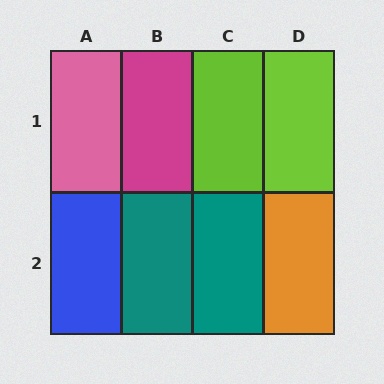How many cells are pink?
1 cell is pink.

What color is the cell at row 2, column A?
Blue.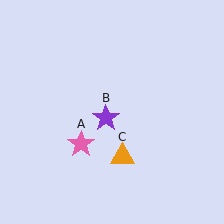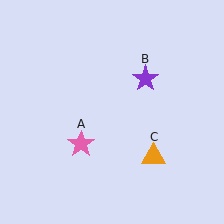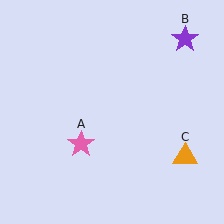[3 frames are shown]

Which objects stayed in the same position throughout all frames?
Pink star (object A) remained stationary.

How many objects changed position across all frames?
2 objects changed position: purple star (object B), orange triangle (object C).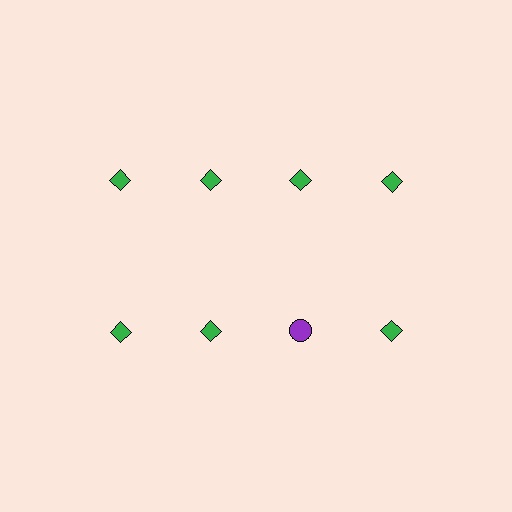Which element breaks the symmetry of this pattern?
The purple circle in the second row, center column breaks the symmetry. All other shapes are green diamonds.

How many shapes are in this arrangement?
There are 8 shapes arranged in a grid pattern.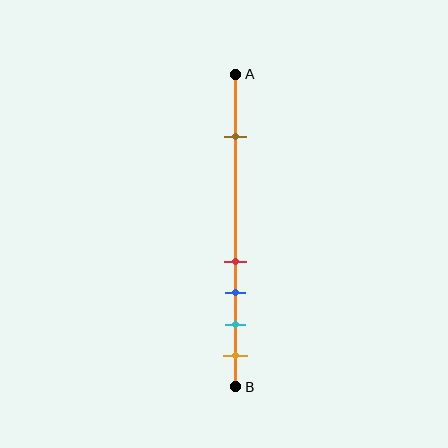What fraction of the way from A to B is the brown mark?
The brown mark is approximately 20% (0.2) of the way from A to B.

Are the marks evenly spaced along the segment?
No, the marks are not evenly spaced.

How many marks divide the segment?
There are 5 marks dividing the segment.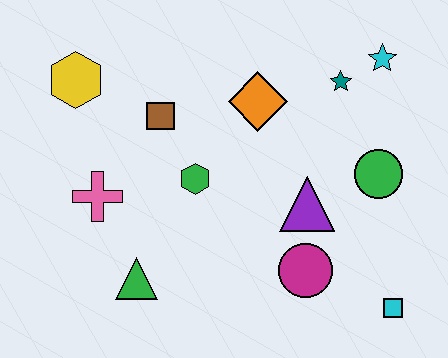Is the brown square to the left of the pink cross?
No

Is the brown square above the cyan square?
Yes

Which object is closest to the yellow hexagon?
The brown square is closest to the yellow hexagon.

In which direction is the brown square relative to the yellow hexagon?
The brown square is to the right of the yellow hexagon.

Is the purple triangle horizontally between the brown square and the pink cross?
No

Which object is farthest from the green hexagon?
The cyan square is farthest from the green hexagon.